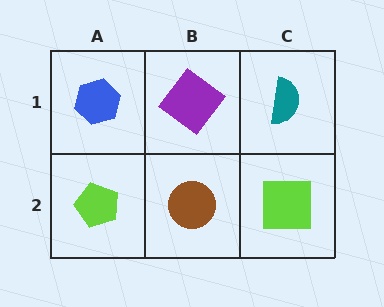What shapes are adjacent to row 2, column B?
A purple diamond (row 1, column B), a lime pentagon (row 2, column A), a lime square (row 2, column C).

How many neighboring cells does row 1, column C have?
2.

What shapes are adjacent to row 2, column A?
A blue hexagon (row 1, column A), a brown circle (row 2, column B).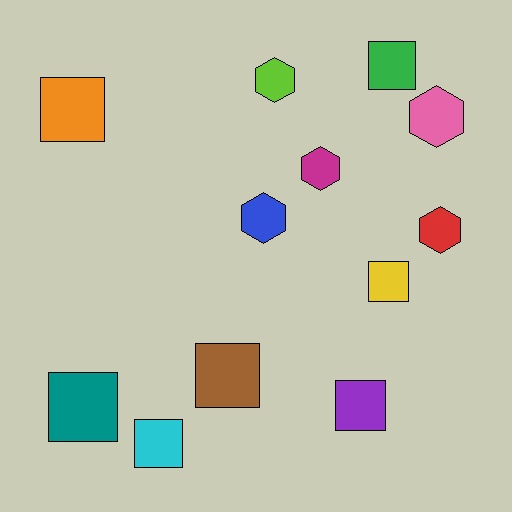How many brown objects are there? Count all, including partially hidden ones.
There is 1 brown object.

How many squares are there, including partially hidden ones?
There are 7 squares.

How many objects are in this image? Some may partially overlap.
There are 12 objects.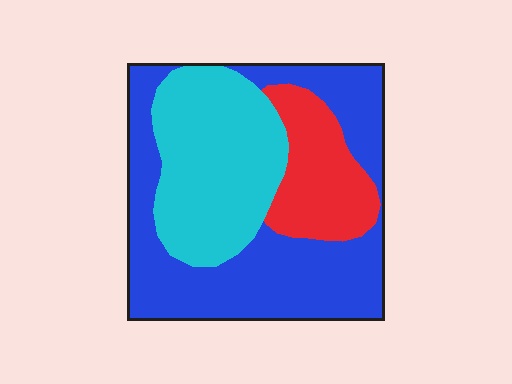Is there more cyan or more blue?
Blue.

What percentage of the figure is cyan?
Cyan takes up about one third (1/3) of the figure.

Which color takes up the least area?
Red, at roughly 20%.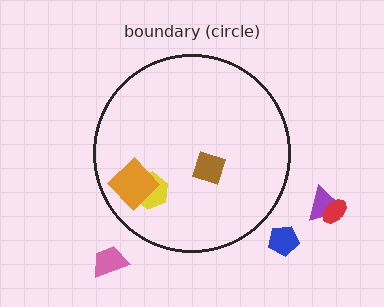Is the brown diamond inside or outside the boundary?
Inside.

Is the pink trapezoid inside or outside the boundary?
Outside.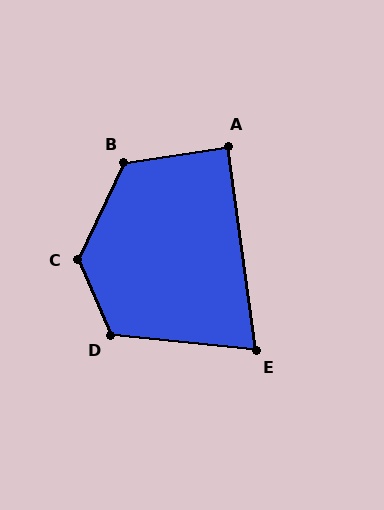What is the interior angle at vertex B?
Approximately 125 degrees (obtuse).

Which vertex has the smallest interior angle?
E, at approximately 77 degrees.